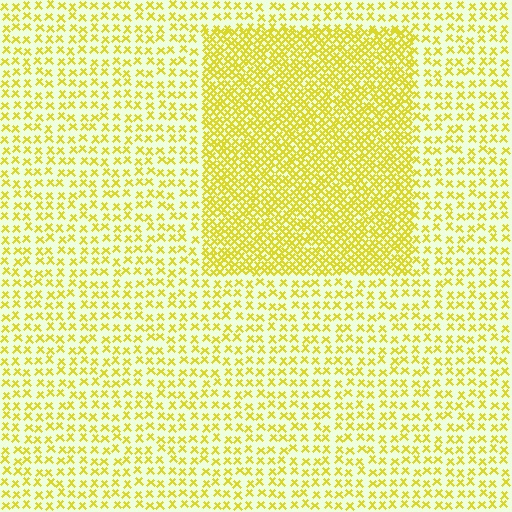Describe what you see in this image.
The image contains small yellow elements arranged at two different densities. A rectangle-shaped region is visible where the elements are more densely packed than the surrounding area.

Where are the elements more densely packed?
The elements are more densely packed inside the rectangle boundary.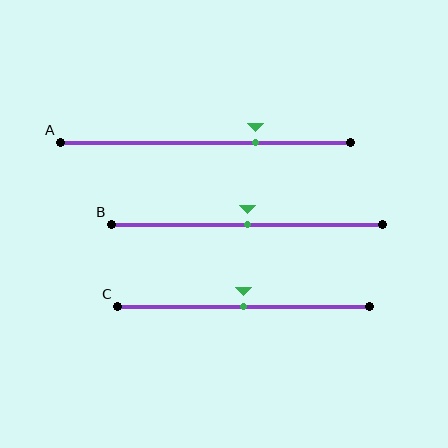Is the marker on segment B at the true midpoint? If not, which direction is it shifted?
Yes, the marker on segment B is at the true midpoint.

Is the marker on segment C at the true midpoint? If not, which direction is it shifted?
Yes, the marker on segment C is at the true midpoint.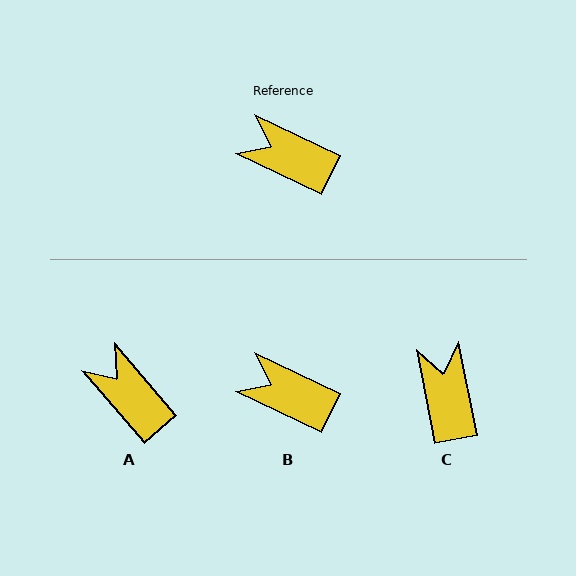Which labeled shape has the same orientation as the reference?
B.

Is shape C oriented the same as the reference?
No, it is off by about 53 degrees.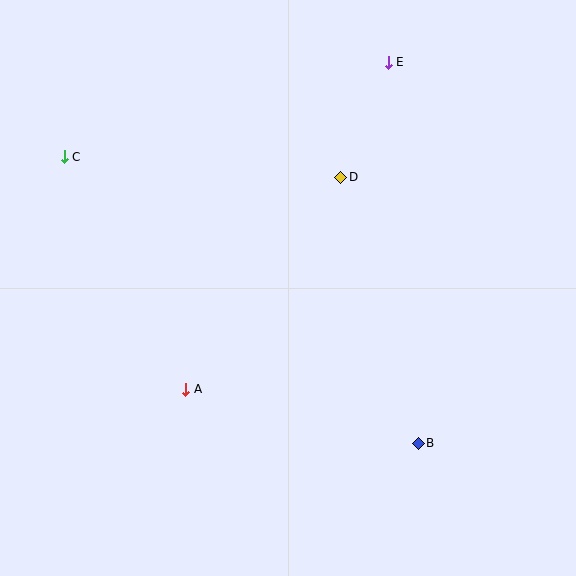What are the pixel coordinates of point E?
Point E is at (388, 62).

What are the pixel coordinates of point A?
Point A is at (186, 389).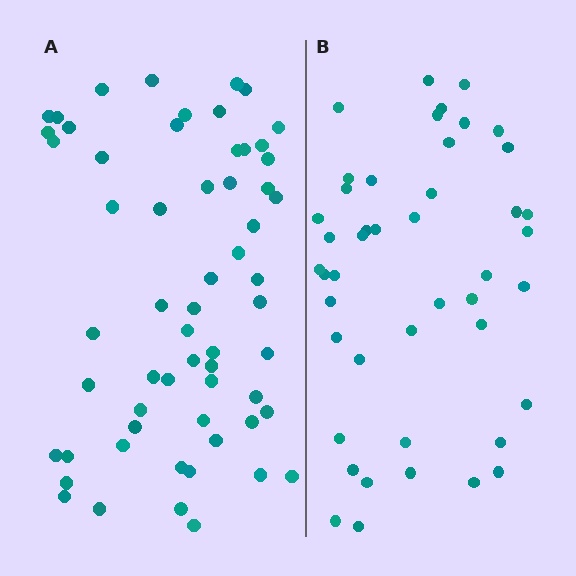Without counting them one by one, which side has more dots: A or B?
Region A (the left region) has more dots.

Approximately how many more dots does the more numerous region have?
Region A has approximately 15 more dots than region B.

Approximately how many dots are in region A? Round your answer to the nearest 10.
About 60 dots.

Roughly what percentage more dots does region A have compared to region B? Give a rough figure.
About 35% more.